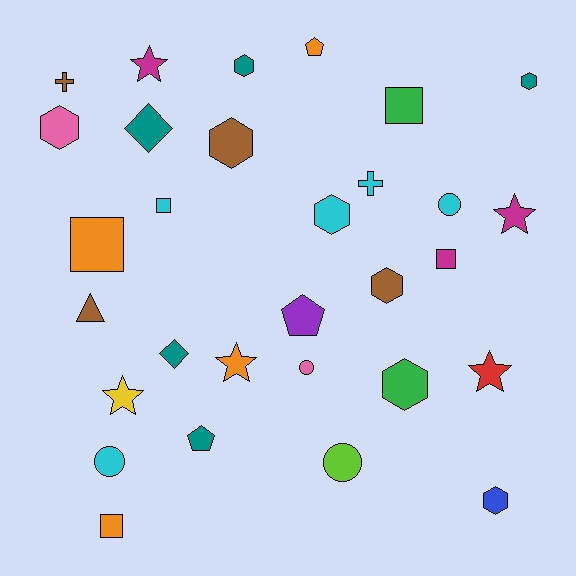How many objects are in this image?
There are 30 objects.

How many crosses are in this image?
There are 2 crosses.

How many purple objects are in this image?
There is 1 purple object.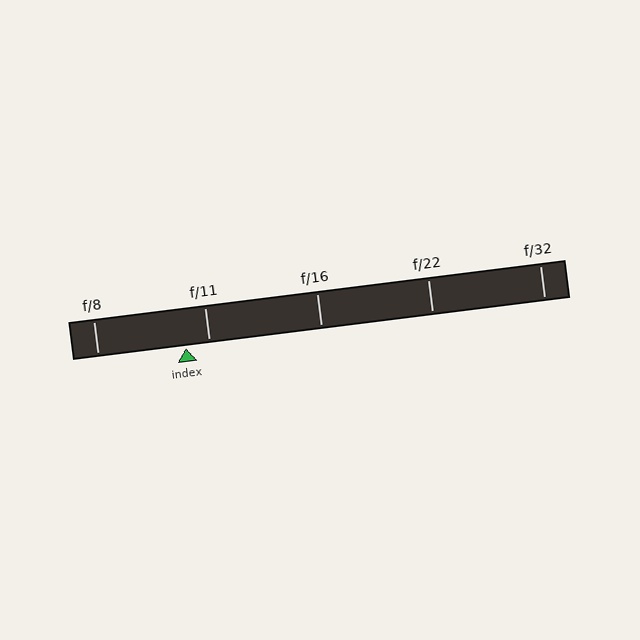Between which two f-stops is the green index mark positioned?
The index mark is between f/8 and f/11.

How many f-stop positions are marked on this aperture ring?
There are 5 f-stop positions marked.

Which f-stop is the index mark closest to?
The index mark is closest to f/11.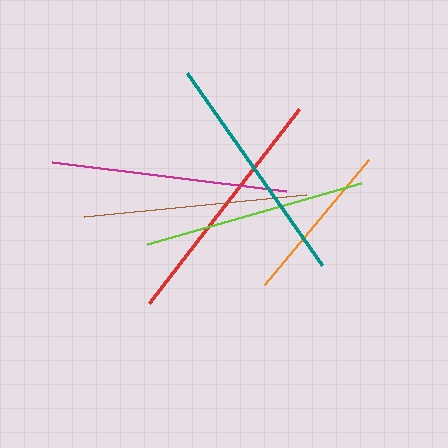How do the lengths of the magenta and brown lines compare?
The magenta and brown lines are approximately the same length.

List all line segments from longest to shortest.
From longest to shortest: red, magenta, teal, brown, lime, orange.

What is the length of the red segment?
The red segment is approximately 245 pixels long.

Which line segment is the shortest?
The orange line is the shortest at approximately 162 pixels.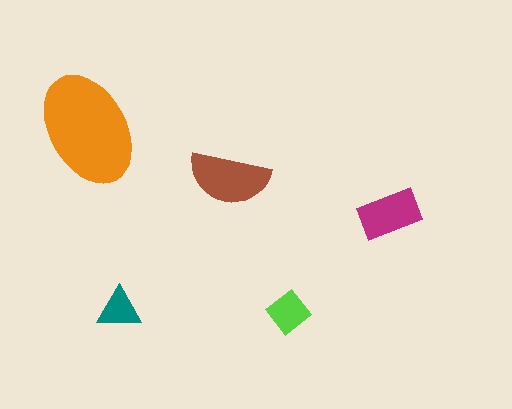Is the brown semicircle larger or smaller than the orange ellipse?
Smaller.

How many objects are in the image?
There are 5 objects in the image.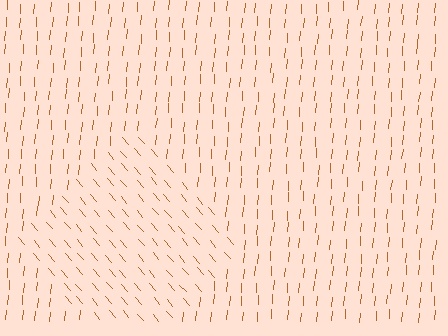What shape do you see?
I see a diamond.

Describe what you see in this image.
The image is filled with small brown line segments. A diamond region in the image has lines oriented differently from the surrounding lines, creating a visible texture boundary.